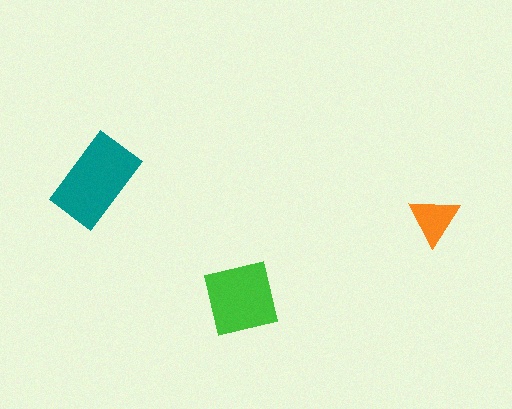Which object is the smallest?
The orange triangle.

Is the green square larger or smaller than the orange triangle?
Larger.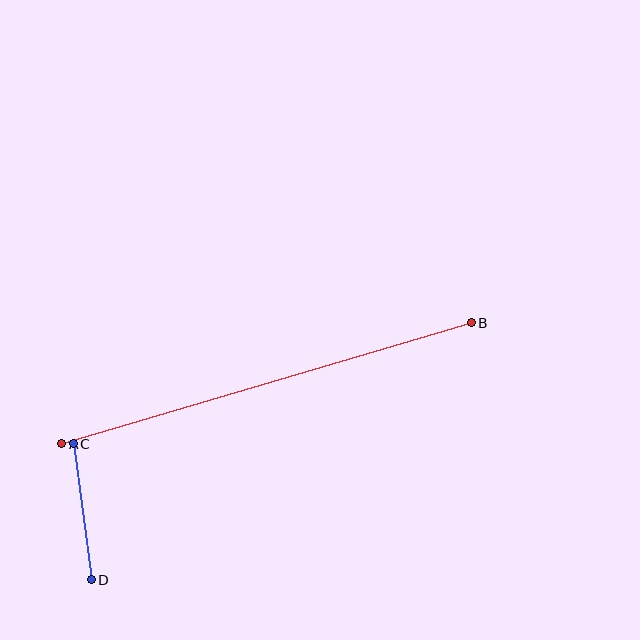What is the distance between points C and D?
The distance is approximately 138 pixels.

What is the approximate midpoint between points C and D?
The midpoint is at approximately (82, 512) pixels.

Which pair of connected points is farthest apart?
Points A and B are farthest apart.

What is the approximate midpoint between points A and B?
The midpoint is at approximately (267, 383) pixels.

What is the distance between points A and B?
The distance is approximately 427 pixels.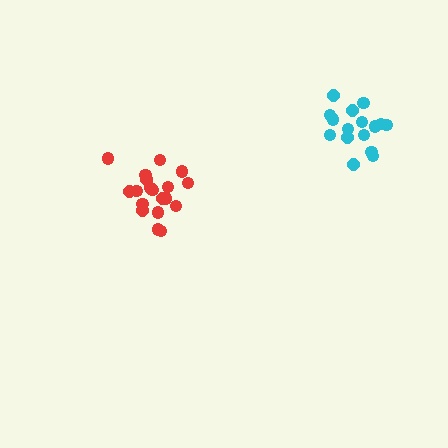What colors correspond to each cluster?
The clusters are colored: red, cyan.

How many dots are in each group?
Group 1: 20 dots, Group 2: 16 dots (36 total).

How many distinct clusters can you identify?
There are 2 distinct clusters.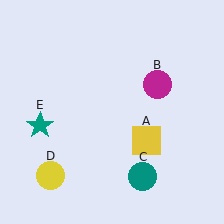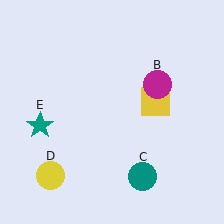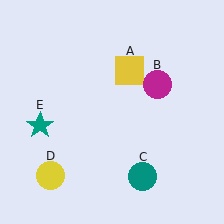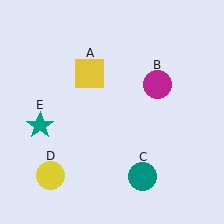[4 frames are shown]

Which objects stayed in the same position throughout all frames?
Magenta circle (object B) and teal circle (object C) and yellow circle (object D) and teal star (object E) remained stationary.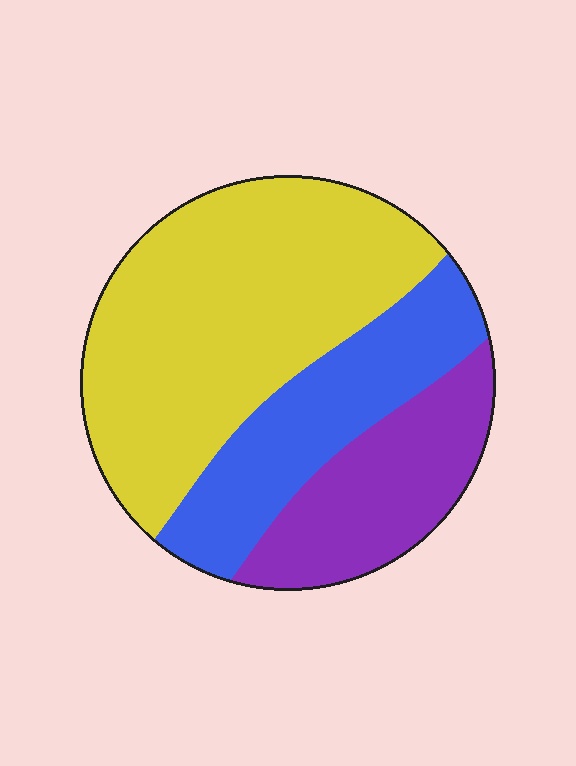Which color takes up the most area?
Yellow, at roughly 50%.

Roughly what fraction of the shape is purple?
Purple covers around 20% of the shape.